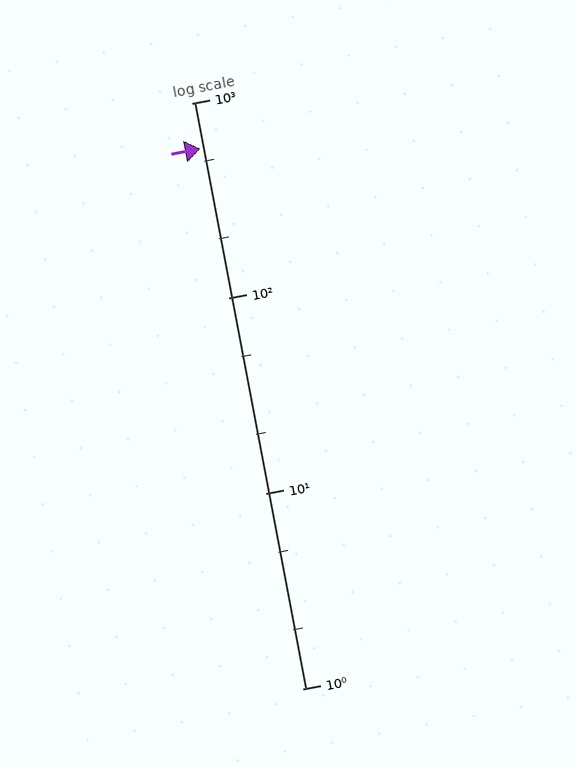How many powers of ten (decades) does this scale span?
The scale spans 3 decades, from 1 to 1000.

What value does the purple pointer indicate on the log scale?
The pointer indicates approximately 580.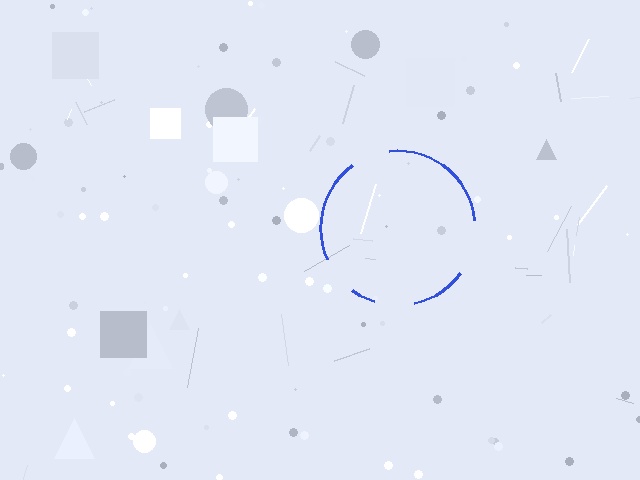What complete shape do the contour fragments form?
The contour fragments form a circle.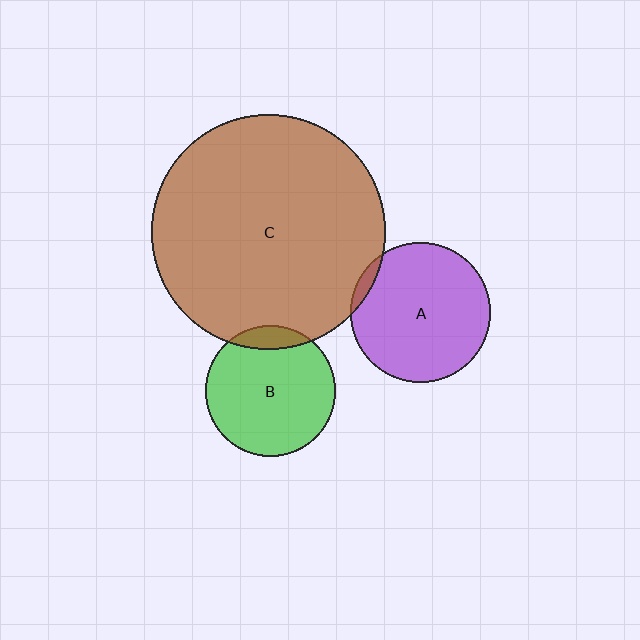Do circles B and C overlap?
Yes.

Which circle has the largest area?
Circle C (brown).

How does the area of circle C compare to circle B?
Approximately 3.2 times.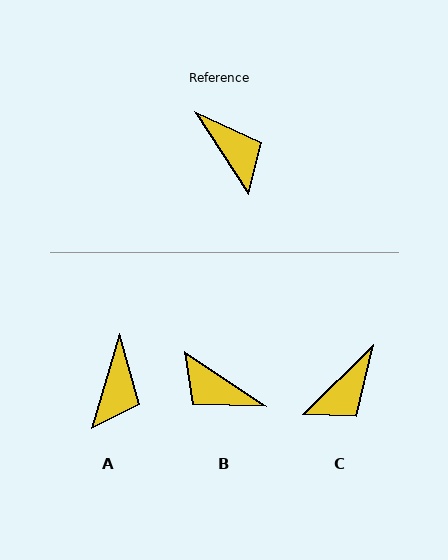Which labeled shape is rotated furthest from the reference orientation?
B, about 157 degrees away.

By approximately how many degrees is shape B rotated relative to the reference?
Approximately 157 degrees clockwise.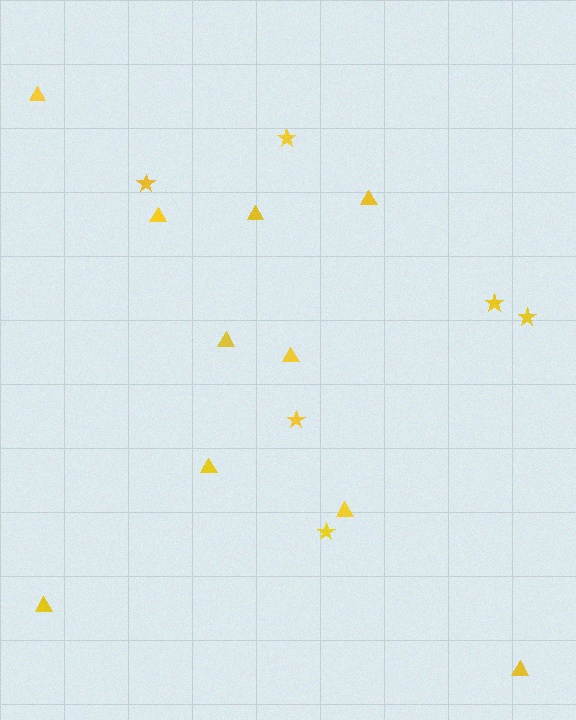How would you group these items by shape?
There are 2 groups: one group of stars (6) and one group of triangles (10).